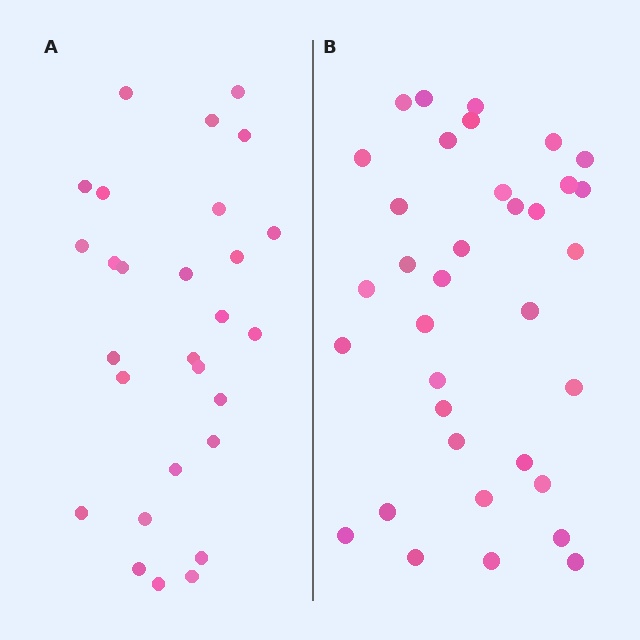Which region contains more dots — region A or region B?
Region B (the right region) has more dots.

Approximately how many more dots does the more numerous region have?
Region B has roughly 8 or so more dots than region A.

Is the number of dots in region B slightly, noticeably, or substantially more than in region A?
Region B has noticeably more, but not dramatically so. The ratio is roughly 1.2 to 1.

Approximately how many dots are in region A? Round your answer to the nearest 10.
About 30 dots. (The exact count is 28, which rounds to 30.)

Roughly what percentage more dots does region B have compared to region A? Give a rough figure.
About 25% more.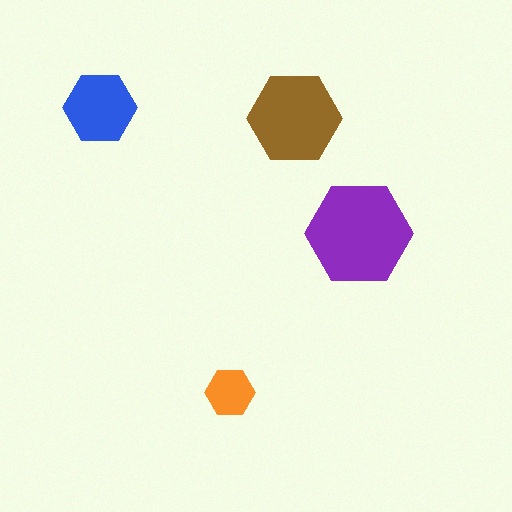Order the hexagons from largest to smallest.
the purple one, the brown one, the blue one, the orange one.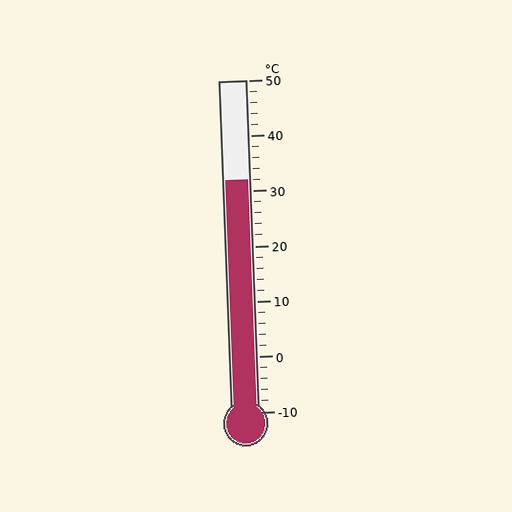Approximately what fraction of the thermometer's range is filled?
The thermometer is filled to approximately 70% of its range.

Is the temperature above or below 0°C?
The temperature is above 0°C.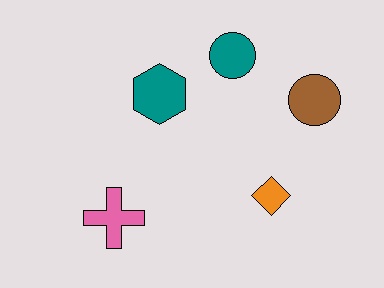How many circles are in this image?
There are 2 circles.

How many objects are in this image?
There are 5 objects.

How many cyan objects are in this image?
There are no cyan objects.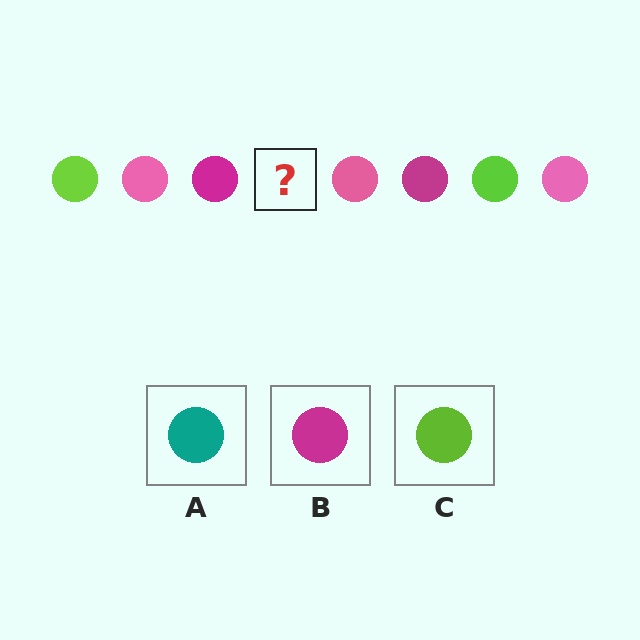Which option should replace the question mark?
Option C.